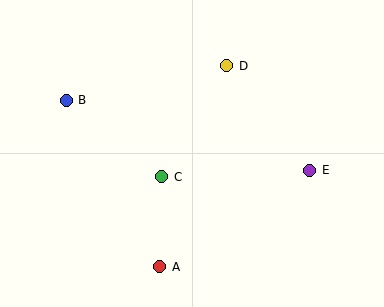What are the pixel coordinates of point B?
Point B is at (66, 100).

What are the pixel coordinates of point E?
Point E is at (310, 170).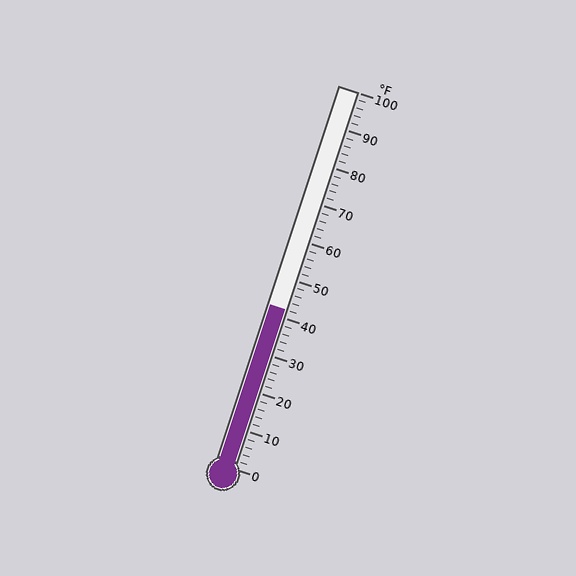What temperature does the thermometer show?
The thermometer shows approximately 42°F.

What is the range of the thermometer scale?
The thermometer scale ranges from 0°F to 100°F.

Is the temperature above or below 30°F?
The temperature is above 30°F.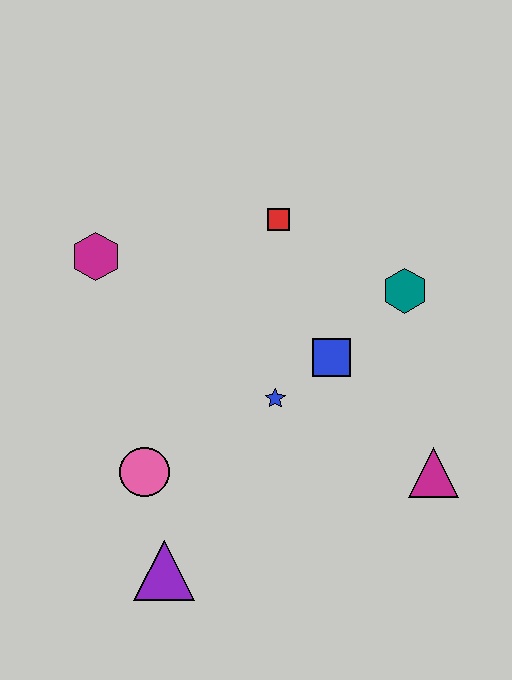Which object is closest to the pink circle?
The purple triangle is closest to the pink circle.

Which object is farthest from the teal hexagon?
The purple triangle is farthest from the teal hexagon.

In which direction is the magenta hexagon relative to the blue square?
The magenta hexagon is to the left of the blue square.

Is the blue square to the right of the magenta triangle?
No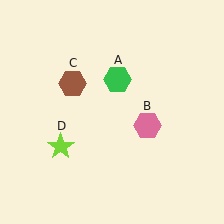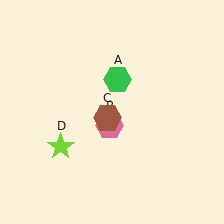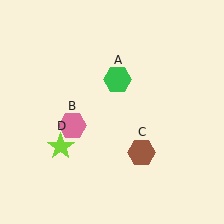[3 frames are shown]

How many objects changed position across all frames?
2 objects changed position: pink hexagon (object B), brown hexagon (object C).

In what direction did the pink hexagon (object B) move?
The pink hexagon (object B) moved left.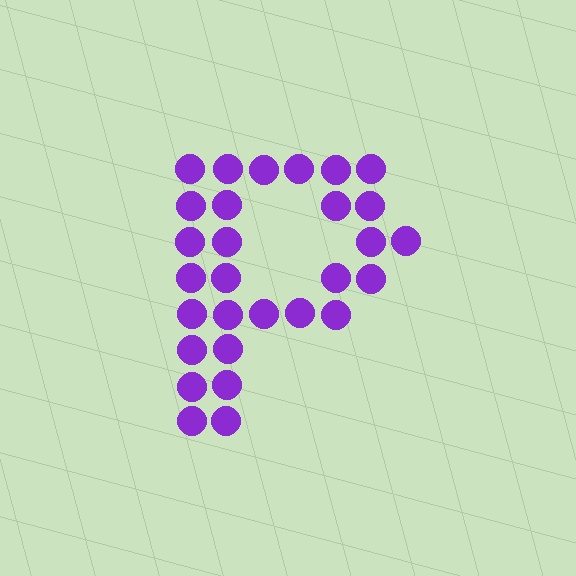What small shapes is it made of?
It is made of small circles.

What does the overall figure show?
The overall figure shows the letter P.